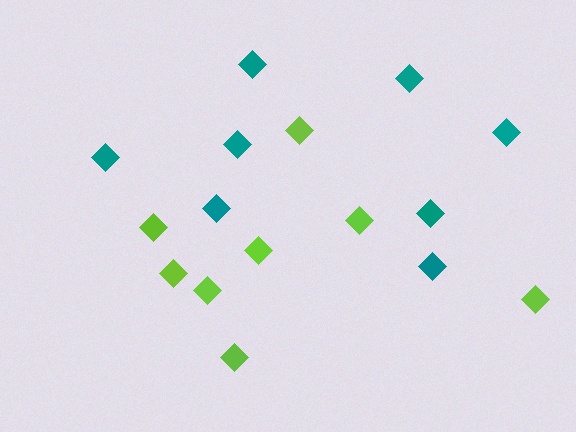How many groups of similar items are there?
There are 2 groups: one group of lime diamonds (8) and one group of teal diamonds (8).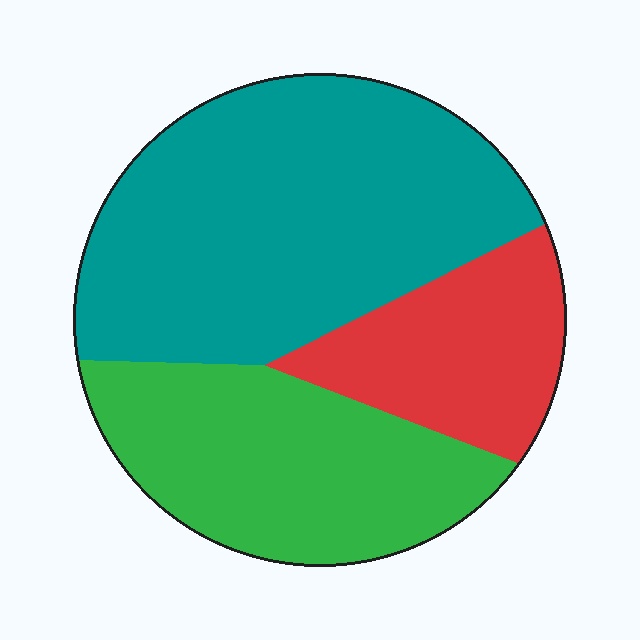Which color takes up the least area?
Red, at roughly 20%.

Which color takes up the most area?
Teal, at roughly 50%.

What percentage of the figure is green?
Green takes up about one third (1/3) of the figure.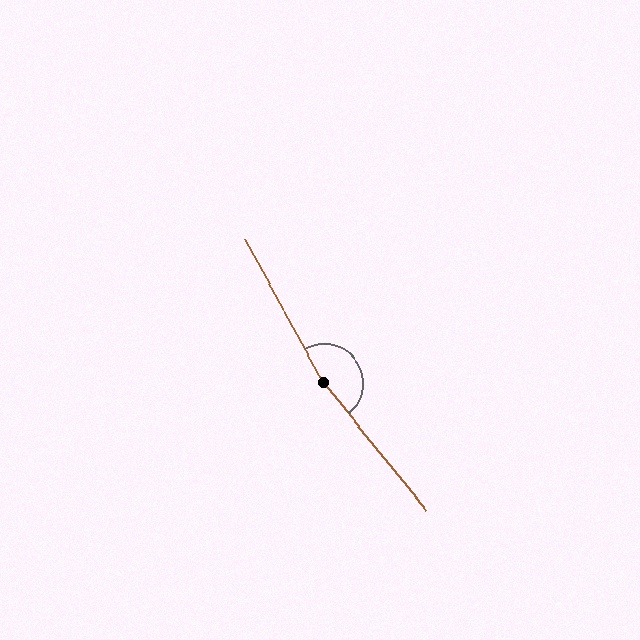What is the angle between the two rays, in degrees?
Approximately 170 degrees.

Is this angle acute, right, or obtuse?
It is obtuse.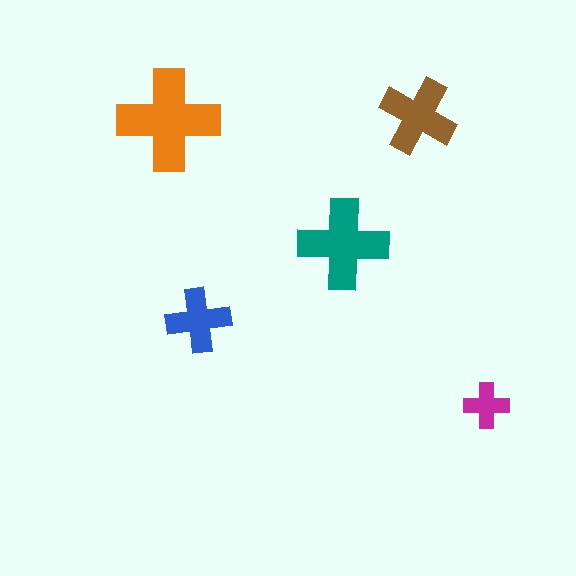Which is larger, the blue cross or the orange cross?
The orange one.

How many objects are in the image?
There are 5 objects in the image.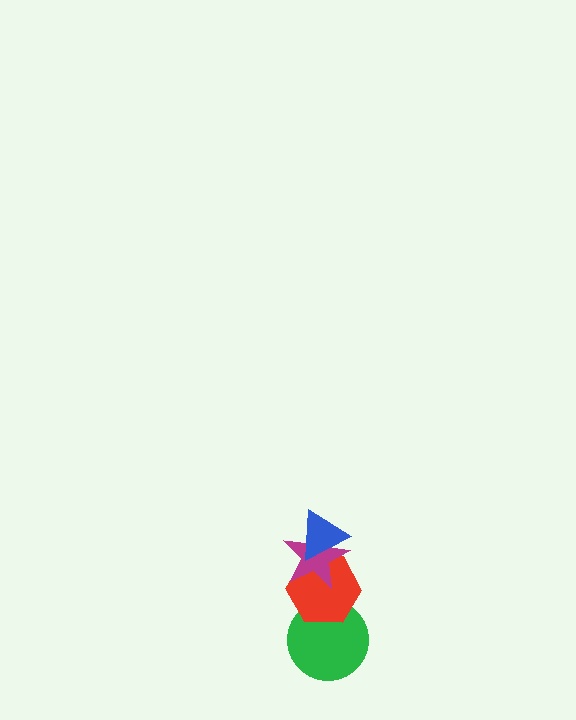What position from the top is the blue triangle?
The blue triangle is 1st from the top.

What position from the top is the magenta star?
The magenta star is 2nd from the top.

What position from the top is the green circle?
The green circle is 4th from the top.